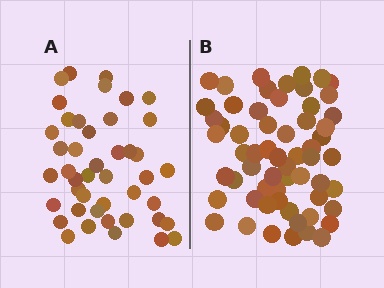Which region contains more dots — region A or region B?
Region B (the right region) has more dots.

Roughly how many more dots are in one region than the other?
Region B has approximately 15 more dots than region A.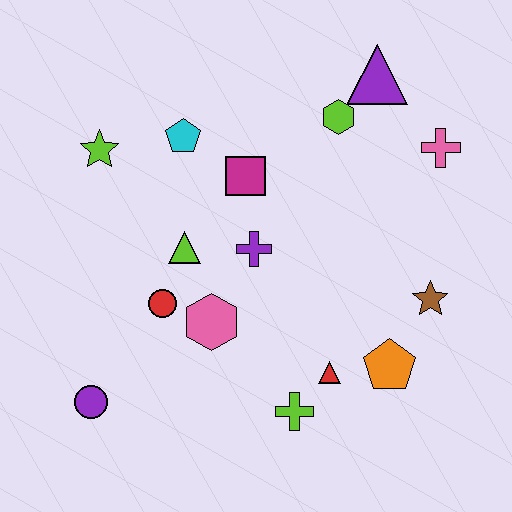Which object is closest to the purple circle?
The red circle is closest to the purple circle.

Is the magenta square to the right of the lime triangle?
Yes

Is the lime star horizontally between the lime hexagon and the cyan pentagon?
No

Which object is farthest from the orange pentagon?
The lime star is farthest from the orange pentagon.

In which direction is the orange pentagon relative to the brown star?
The orange pentagon is below the brown star.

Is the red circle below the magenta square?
Yes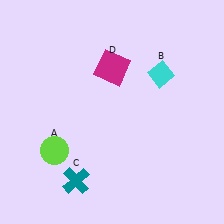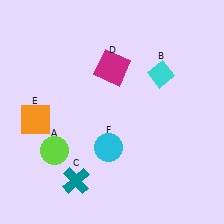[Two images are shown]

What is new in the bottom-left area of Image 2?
A cyan circle (F) was added in the bottom-left area of Image 2.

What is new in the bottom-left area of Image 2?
An orange square (E) was added in the bottom-left area of Image 2.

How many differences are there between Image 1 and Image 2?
There are 2 differences between the two images.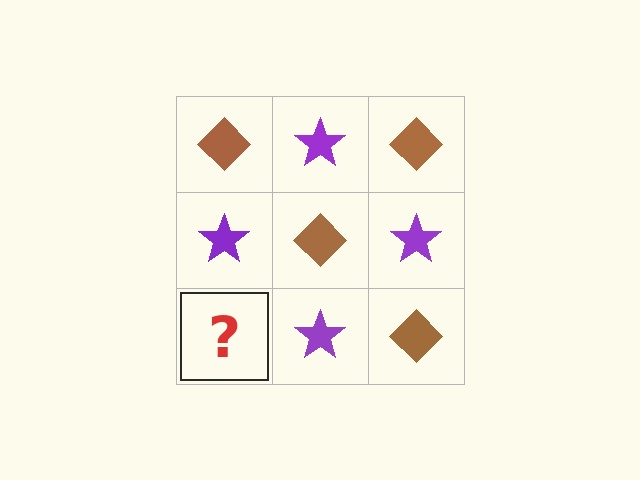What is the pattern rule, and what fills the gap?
The rule is that it alternates brown diamond and purple star in a checkerboard pattern. The gap should be filled with a brown diamond.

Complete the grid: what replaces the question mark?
The question mark should be replaced with a brown diamond.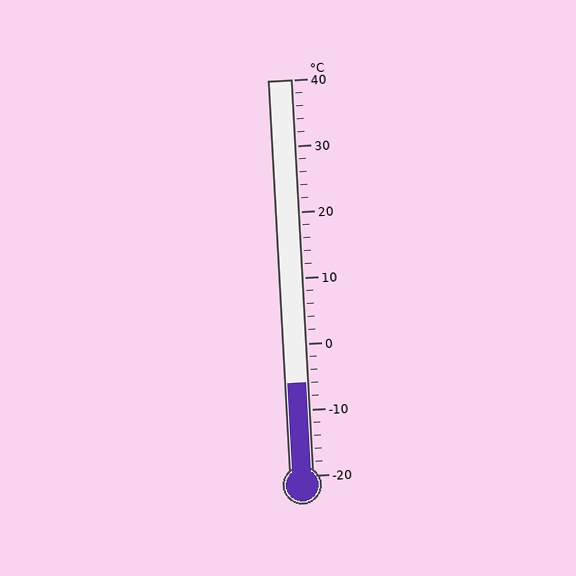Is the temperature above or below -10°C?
The temperature is above -10°C.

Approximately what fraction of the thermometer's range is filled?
The thermometer is filled to approximately 25% of its range.